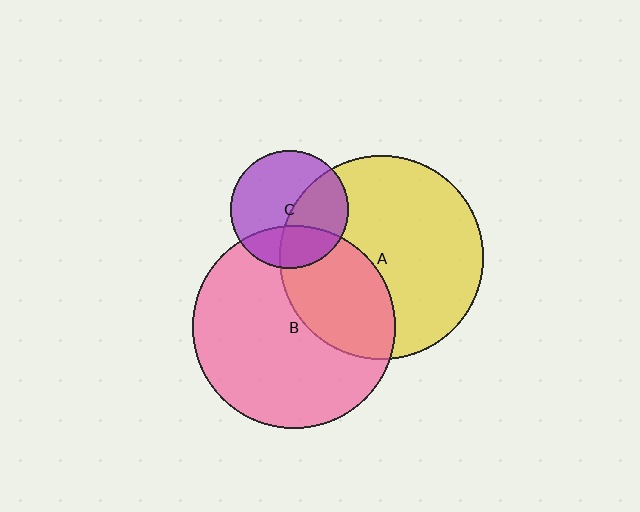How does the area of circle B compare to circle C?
Approximately 3.0 times.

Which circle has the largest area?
Circle A (yellow).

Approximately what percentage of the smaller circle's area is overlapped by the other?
Approximately 40%.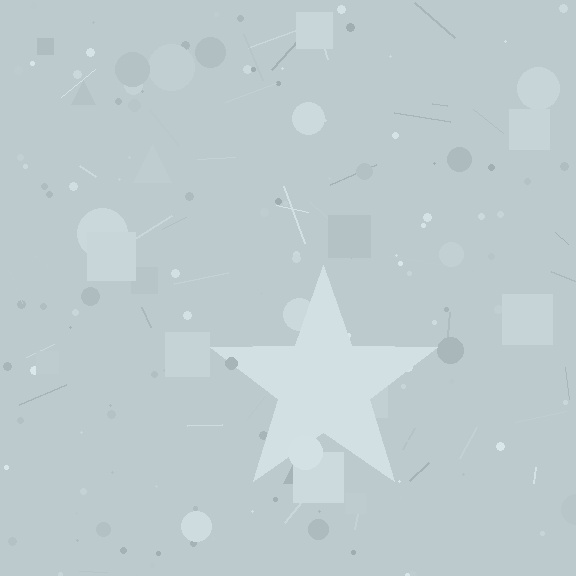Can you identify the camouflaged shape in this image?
The camouflaged shape is a star.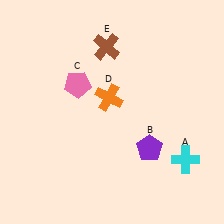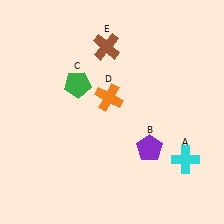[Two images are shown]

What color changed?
The pentagon (C) changed from pink in Image 1 to green in Image 2.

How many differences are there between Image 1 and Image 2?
There is 1 difference between the two images.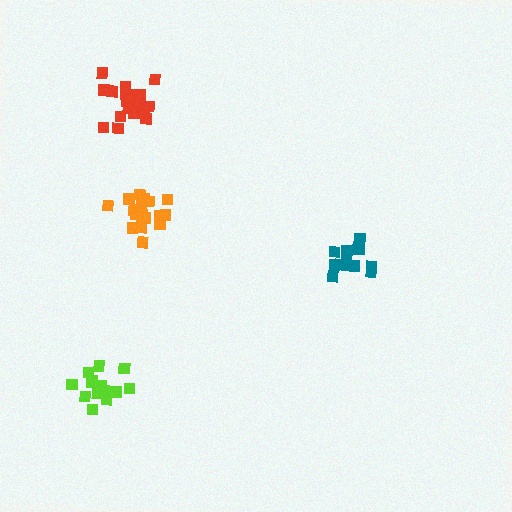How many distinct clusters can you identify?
There are 4 distinct clusters.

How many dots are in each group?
Group 1: 14 dots, Group 2: 19 dots, Group 3: 20 dots, Group 4: 14 dots (67 total).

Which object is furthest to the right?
The teal cluster is rightmost.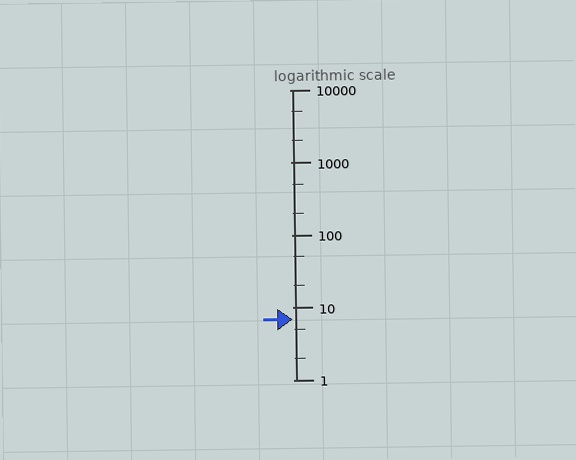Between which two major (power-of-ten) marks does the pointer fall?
The pointer is between 1 and 10.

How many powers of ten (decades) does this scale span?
The scale spans 4 decades, from 1 to 10000.